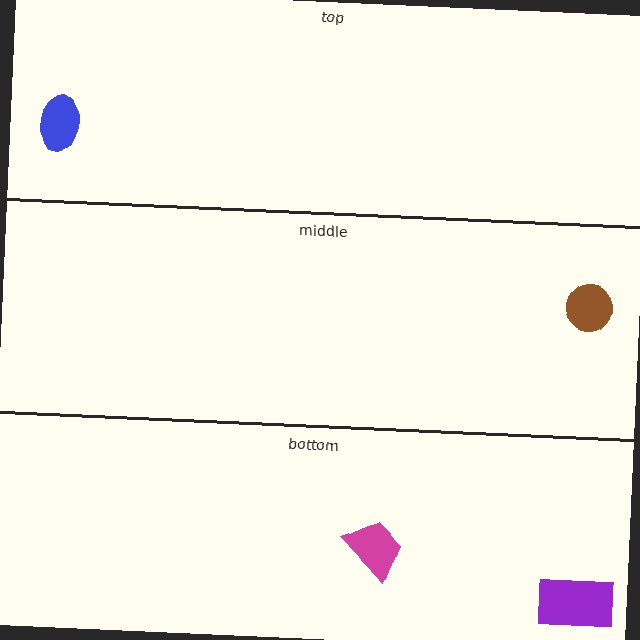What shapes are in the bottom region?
The magenta trapezoid, the purple rectangle.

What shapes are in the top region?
The blue ellipse.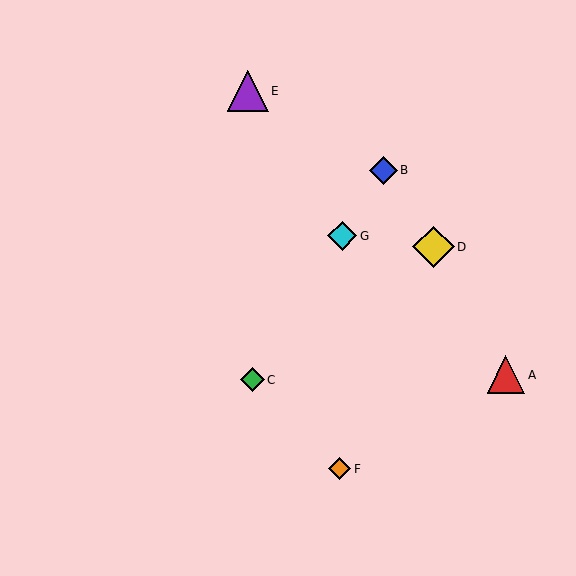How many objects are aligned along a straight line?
3 objects (B, C, G) are aligned along a straight line.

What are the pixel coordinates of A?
Object A is at (506, 375).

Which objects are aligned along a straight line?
Objects B, C, G are aligned along a straight line.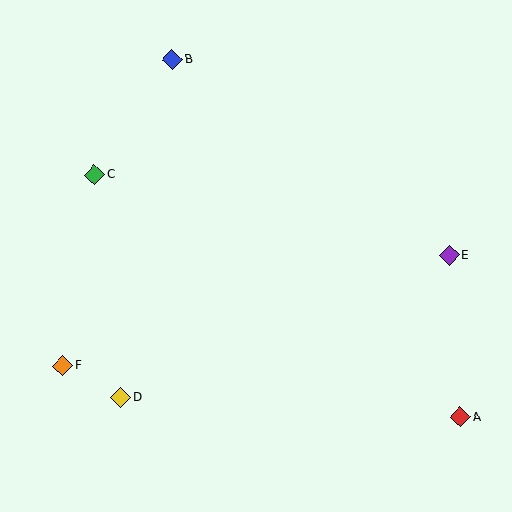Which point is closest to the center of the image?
Point C at (94, 175) is closest to the center.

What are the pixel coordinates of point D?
Point D is at (121, 397).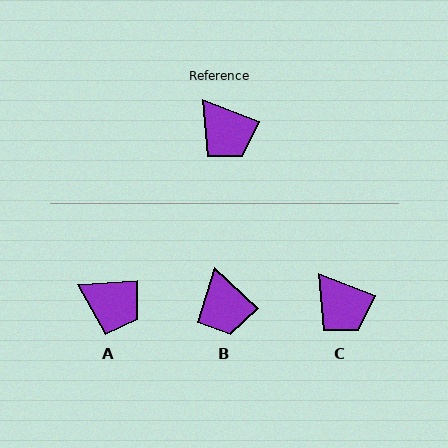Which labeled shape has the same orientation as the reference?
C.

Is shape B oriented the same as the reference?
No, it is off by about 22 degrees.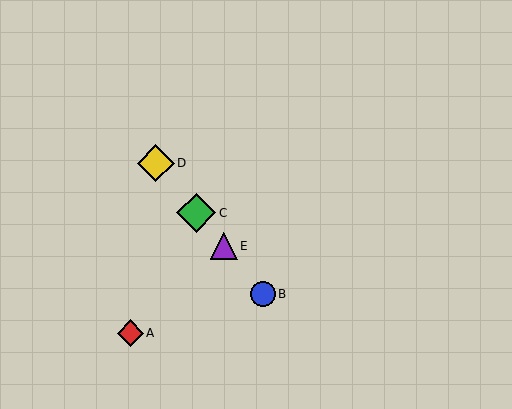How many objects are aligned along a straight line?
4 objects (B, C, D, E) are aligned along a straight line.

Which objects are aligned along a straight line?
Objects B, C, D, E are aligned along a straight line.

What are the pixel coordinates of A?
Object A is at (130, 333).